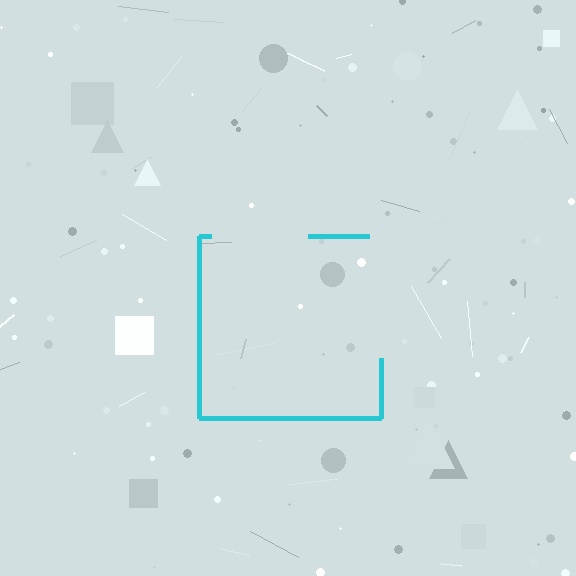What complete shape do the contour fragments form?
The contour fragments form a square.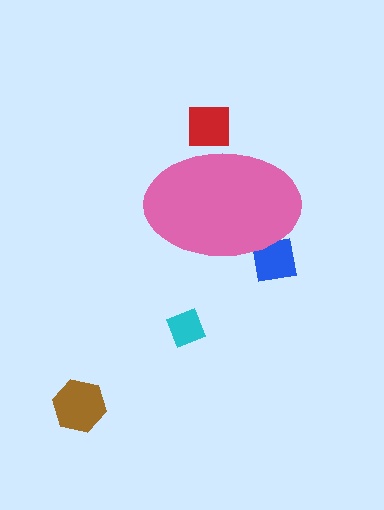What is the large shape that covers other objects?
A pink ellipse.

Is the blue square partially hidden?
Yes, the blue square is partially hidden behind the pink ellipse.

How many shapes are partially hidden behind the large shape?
2 shapes are partially hidden.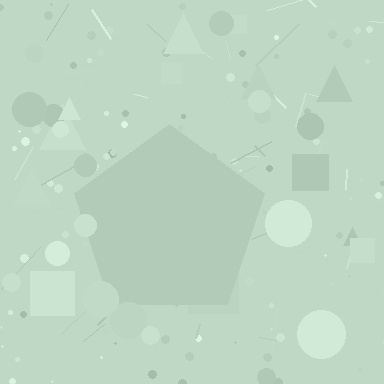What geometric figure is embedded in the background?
A pentagon is embedded in the background.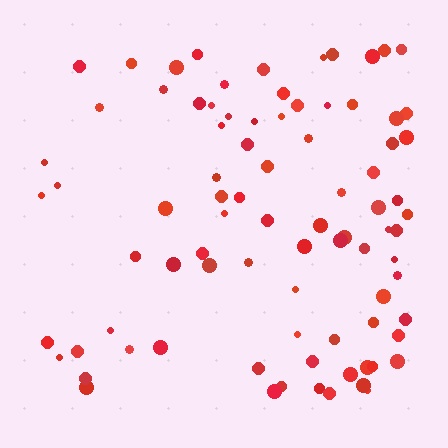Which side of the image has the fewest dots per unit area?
The left.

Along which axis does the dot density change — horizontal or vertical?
Horizontal.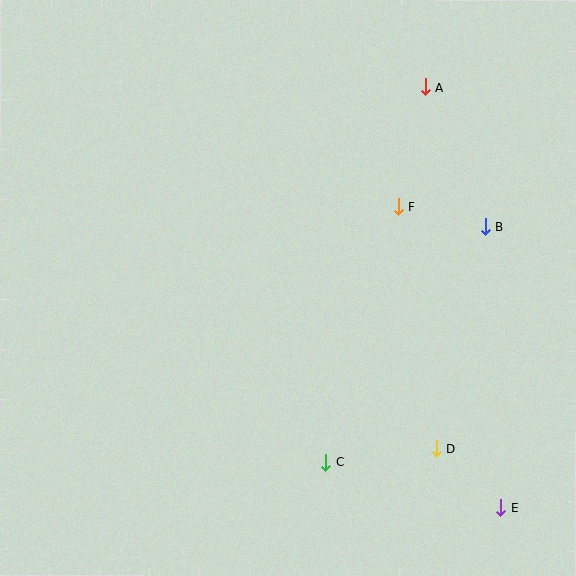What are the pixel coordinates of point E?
Point E is at (501, 508).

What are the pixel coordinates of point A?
Point A is at (425, 87).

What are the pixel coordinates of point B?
Point B is at (486, 227).